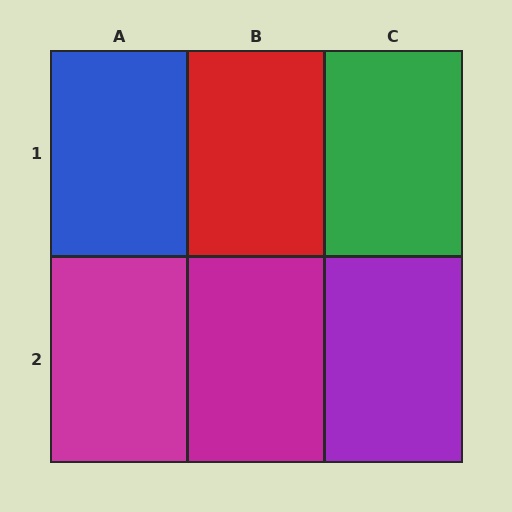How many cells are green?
1 cell is green.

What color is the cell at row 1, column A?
Blue.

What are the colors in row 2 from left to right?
Magenta, magenta, purple.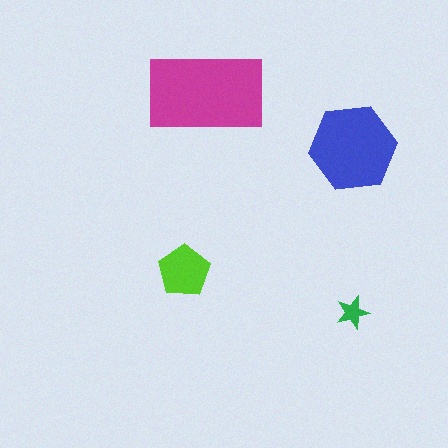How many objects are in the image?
There are 4 objects in the image.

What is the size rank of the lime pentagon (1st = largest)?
3rd.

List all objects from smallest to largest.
The green star, the lime pentagon, the blue hexagon, the magenta rectangle.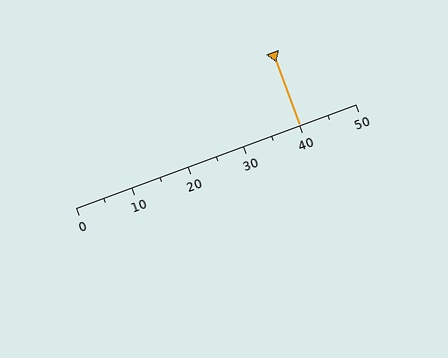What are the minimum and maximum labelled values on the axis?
The axis runs from 0 to 50.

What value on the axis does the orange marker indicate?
The marker indicates approximately 40.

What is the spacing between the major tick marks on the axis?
The major ticks are spaced 10 apart.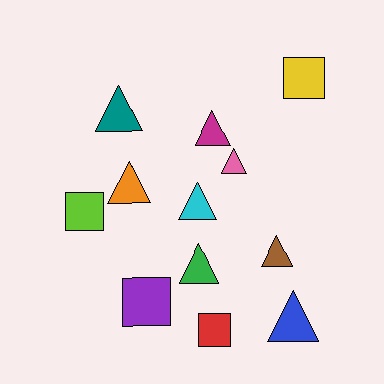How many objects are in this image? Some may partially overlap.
There are 12 objects.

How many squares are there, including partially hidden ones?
There are 4 squares.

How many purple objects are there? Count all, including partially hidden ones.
There is 1 purple object.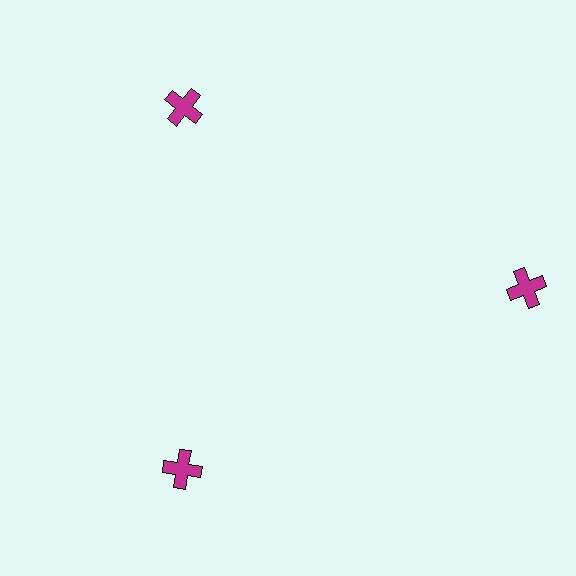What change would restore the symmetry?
The symmetry would be restored by moving it inward, back onto the ring so that all 3 crosses sit at equal angles and equal distance from the center.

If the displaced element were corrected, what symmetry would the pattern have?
It would have 3-fold rotational symmetry — the pattern would map onto itself every 120 degrees.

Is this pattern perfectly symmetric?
No. The 3 magenta crosses are arranged in a ring, but one element near the 3 o'clock position is pushed outward from the center, breaking the 3-fold rotational symmetry.